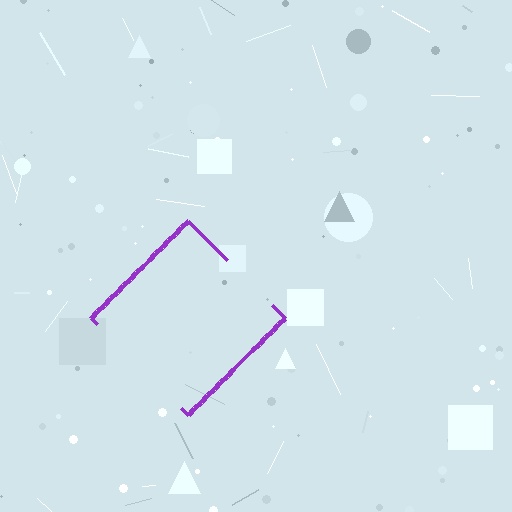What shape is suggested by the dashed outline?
The dashed outline suggests a diamond.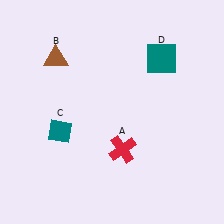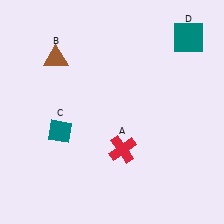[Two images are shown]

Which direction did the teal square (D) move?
The teal square (D) moved right.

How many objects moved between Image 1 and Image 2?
1 object moved between the two images.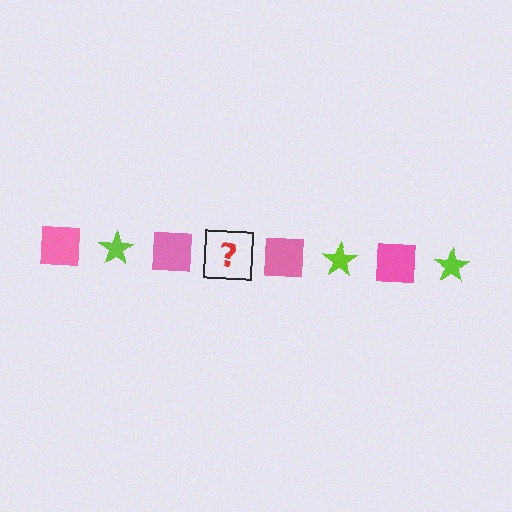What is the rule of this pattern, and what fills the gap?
The rule is that the pattern alternates between pink square and lime star. The gap should be filled with a lime star.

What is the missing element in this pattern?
The missing element is a lime star.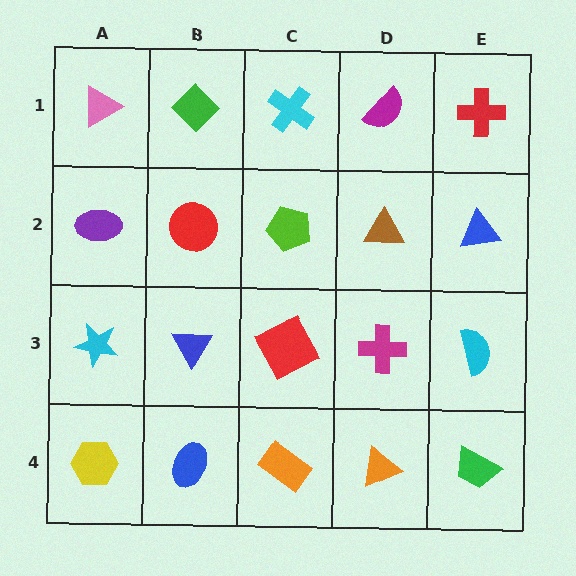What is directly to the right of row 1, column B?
A cyan cross.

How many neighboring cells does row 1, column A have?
2.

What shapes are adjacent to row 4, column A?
A cyan star (row 3, column A), a blue ellipse (row 4, column B).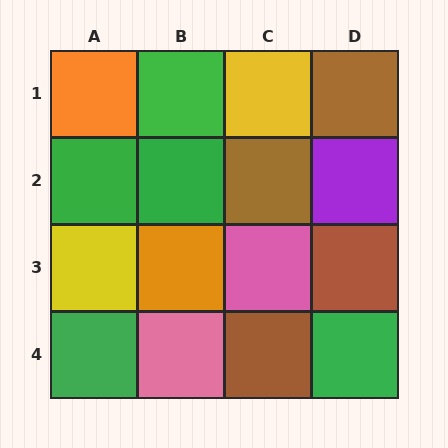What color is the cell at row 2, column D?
Purple.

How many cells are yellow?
2 cells are yellow.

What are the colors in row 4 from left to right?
Green, pink, brown, green.